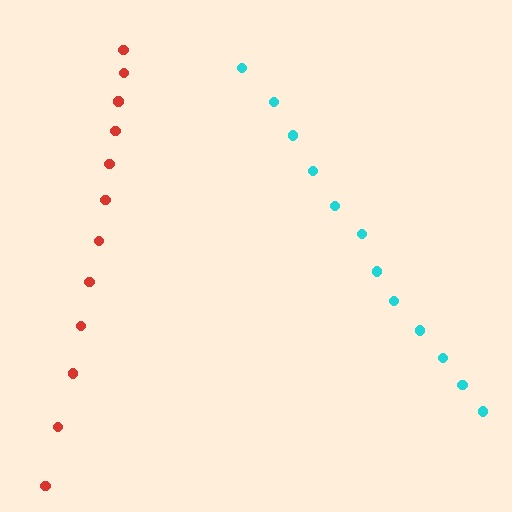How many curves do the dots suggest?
There are 2 distinct paths.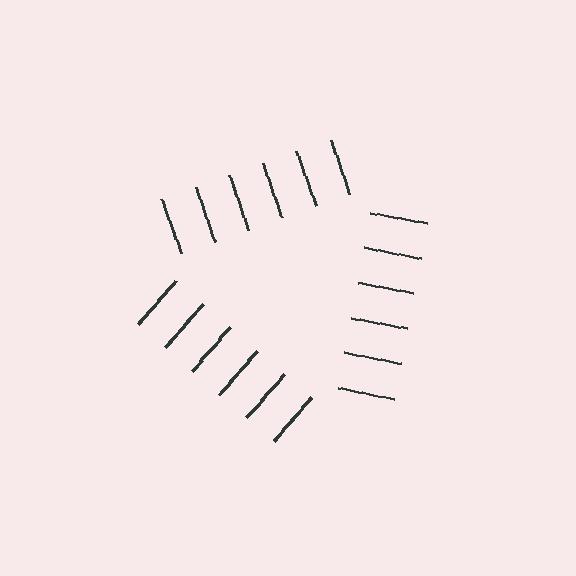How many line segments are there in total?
18 — 6 along each of the 3 edges.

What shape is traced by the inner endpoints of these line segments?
An illusory triangle — the line segments terminate on its edges but no continuous stroke is drawn.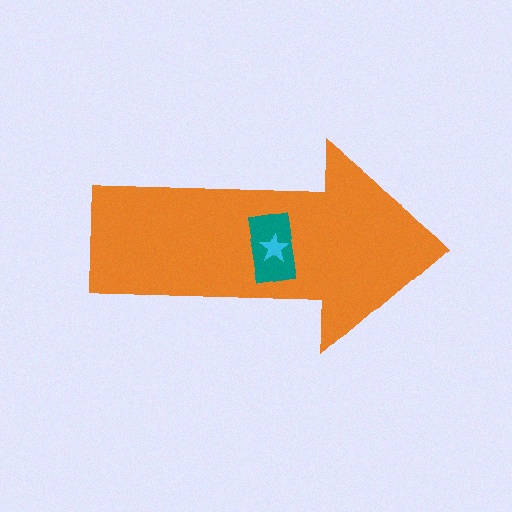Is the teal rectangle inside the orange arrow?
Yes.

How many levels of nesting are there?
3.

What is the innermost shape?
The cyan star.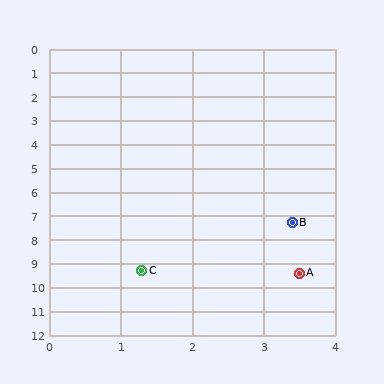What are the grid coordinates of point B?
Point B is at approximately (3.4, 7.3).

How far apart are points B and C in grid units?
Points B and C are about 2.9 grid units apart.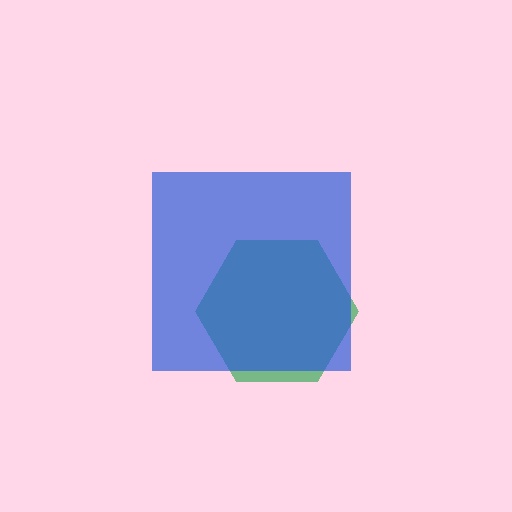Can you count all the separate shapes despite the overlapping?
Yes, there are 2 separate shapes.